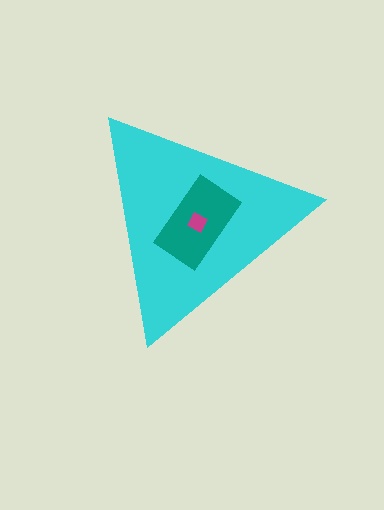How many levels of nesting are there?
3.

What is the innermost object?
The magenta diamond.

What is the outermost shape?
The cyan triangle.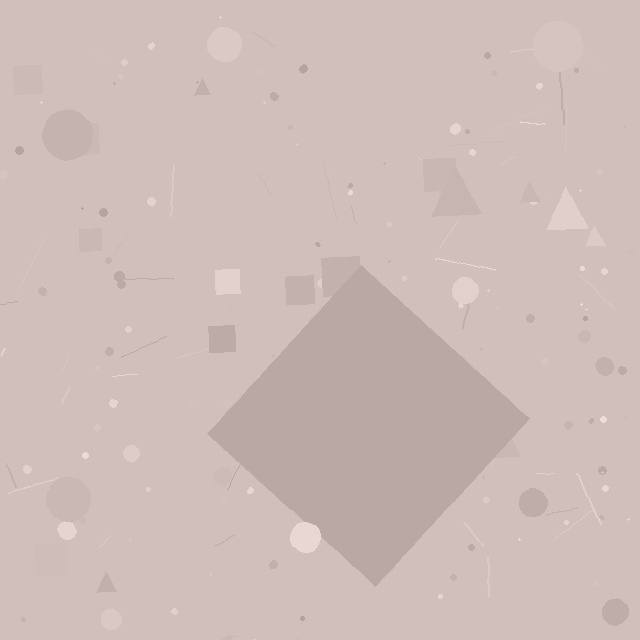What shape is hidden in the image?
A diamond is hidden in the image.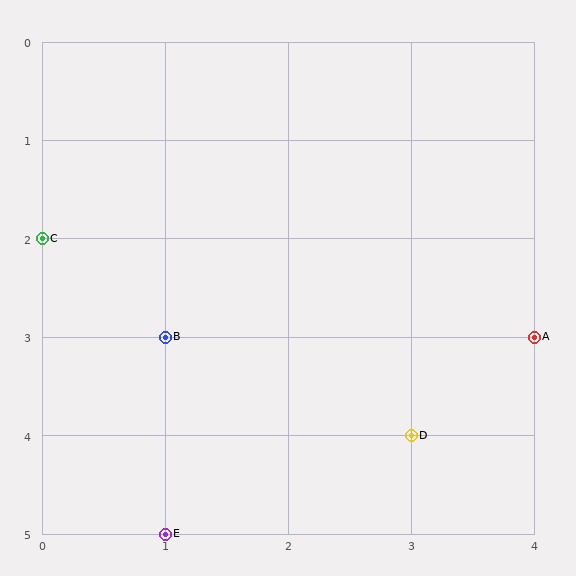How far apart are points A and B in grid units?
Points A and B are 3 columns apart.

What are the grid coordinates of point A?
Point A is at grid coordinates (4, 3).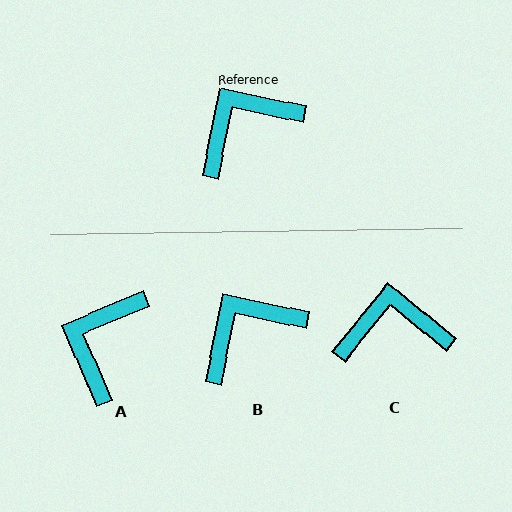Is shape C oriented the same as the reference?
No, it is off by about 28 degrees.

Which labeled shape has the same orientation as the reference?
B.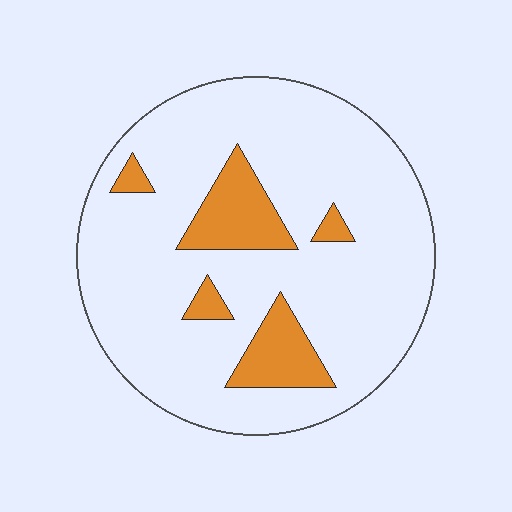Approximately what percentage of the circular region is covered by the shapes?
Approximately 15%.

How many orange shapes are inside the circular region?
5.